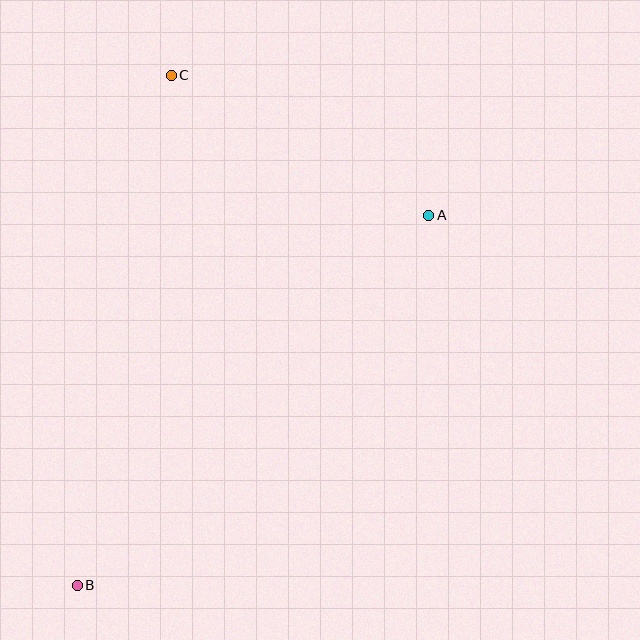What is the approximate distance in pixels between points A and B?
The distance between A and B is approximately 510 pixels.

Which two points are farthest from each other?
Points B and C are farthest from each other.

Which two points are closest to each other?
Points A and C are closest to each other.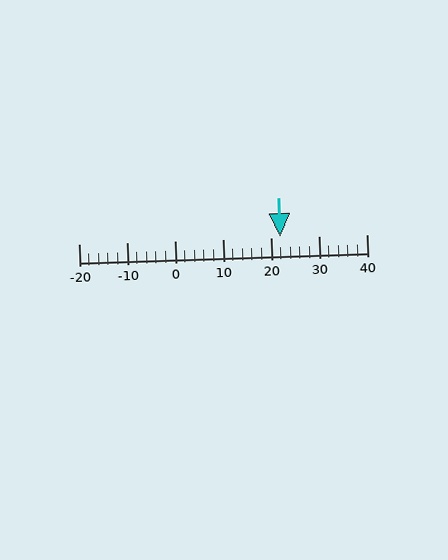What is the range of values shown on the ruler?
The ruler shows values from -20 to 40.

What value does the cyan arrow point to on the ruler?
The cyan arrow points to approximately 22.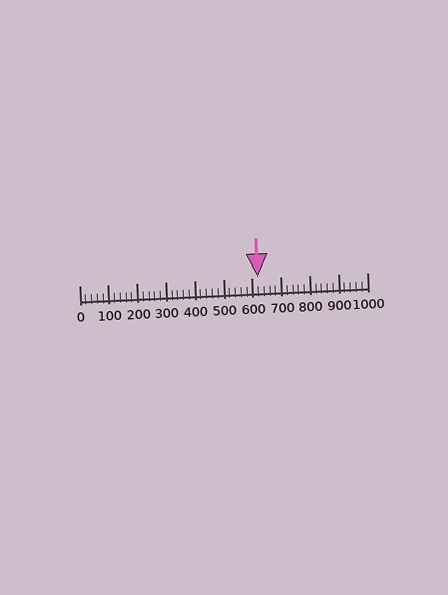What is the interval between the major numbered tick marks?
The major tick marks are spaced 100 units apart.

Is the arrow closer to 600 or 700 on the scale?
The arrow is closer to 600.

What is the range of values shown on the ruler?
The ruler shows values from 0 to 1000.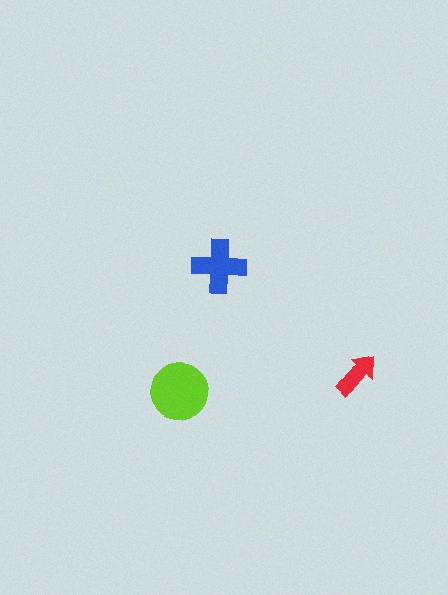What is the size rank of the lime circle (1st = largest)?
1st.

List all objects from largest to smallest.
The lime circle, the blue cross, the red arrow.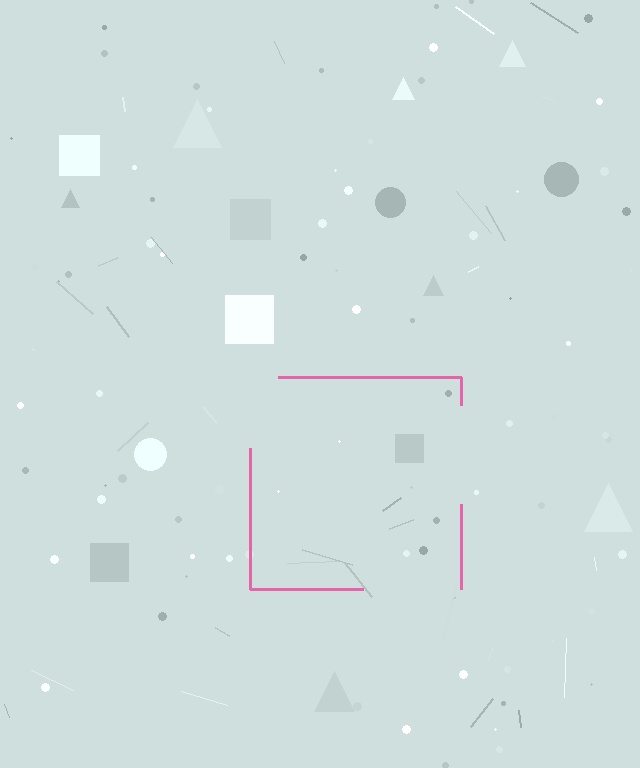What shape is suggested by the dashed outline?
The dashed outline suggests a square.